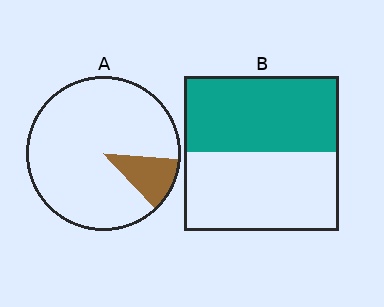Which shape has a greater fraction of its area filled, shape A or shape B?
Shape B.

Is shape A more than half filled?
No.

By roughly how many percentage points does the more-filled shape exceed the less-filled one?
By roughly 35 percentage points (B over A).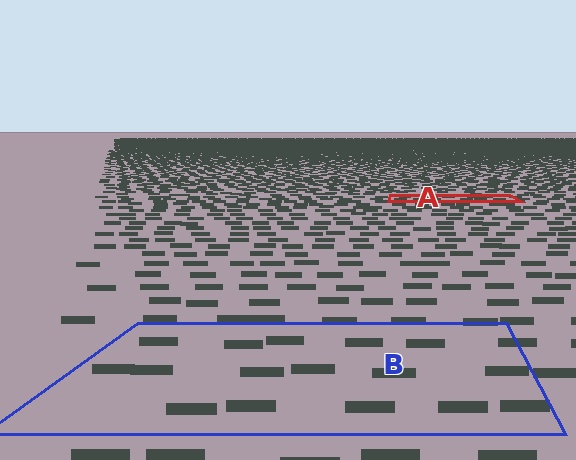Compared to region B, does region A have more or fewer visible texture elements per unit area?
Region A has more texture elements per unit area — they are packed more densely because it is farther away.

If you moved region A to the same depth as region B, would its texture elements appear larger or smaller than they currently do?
They would appear larger. At a closer depth, the same texture elements are projected at a bigger on-screen size.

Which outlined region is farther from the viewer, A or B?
Region A is farther from the viewer — the texture elements inside it appear smaller and more densely packed.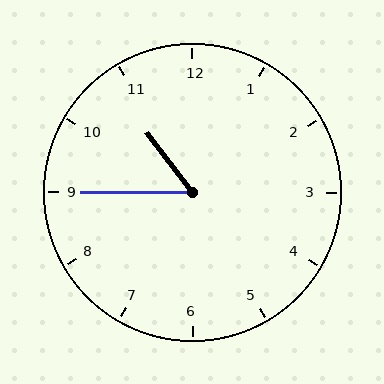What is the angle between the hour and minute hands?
Approximately 52 degrees.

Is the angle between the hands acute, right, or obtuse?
It is acute.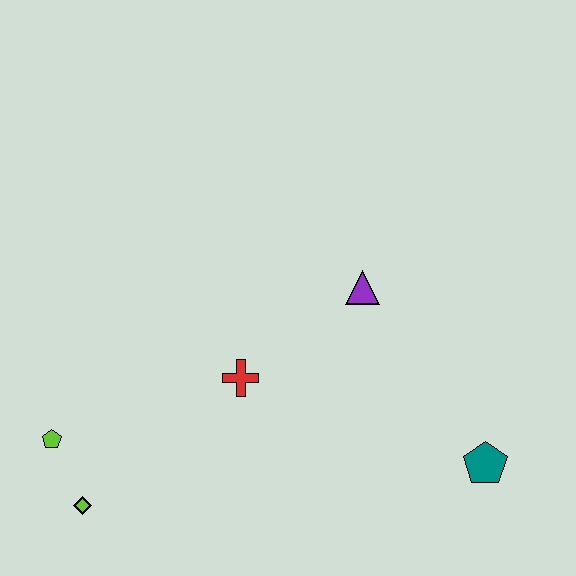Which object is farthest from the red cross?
The teal pentagon is farthest from the red cross.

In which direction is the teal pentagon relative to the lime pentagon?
The teal pentagon is to the right of the lime pentagon.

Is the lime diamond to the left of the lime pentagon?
No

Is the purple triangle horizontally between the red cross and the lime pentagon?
No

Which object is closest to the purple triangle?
The red cross is closest to the purple triangle.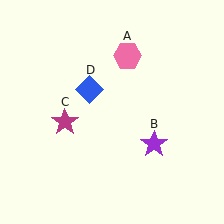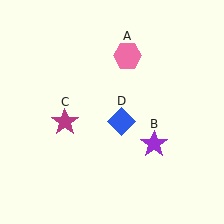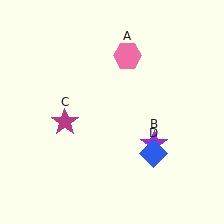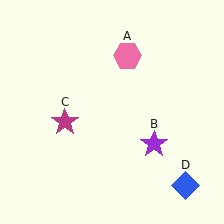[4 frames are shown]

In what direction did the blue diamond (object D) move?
The blue diamond (object D) moved down and to the right.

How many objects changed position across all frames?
1 object changed position: blue diamond (object D).